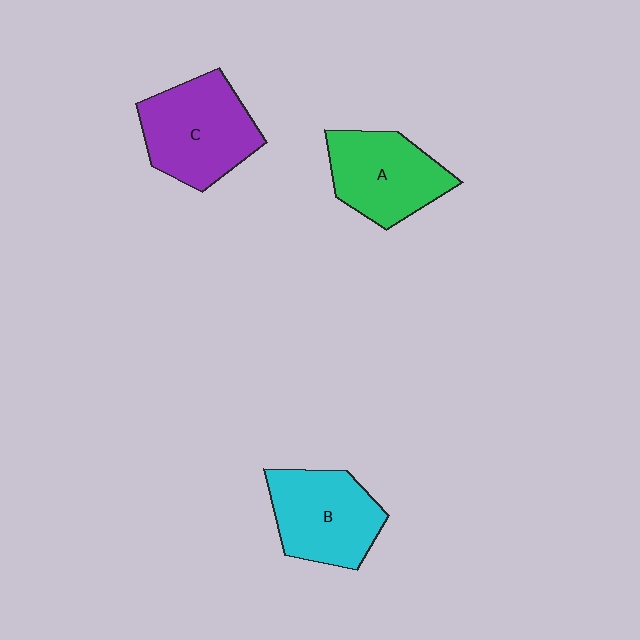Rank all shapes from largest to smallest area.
From largest to smallest: C (purple), B (cyan), A (green).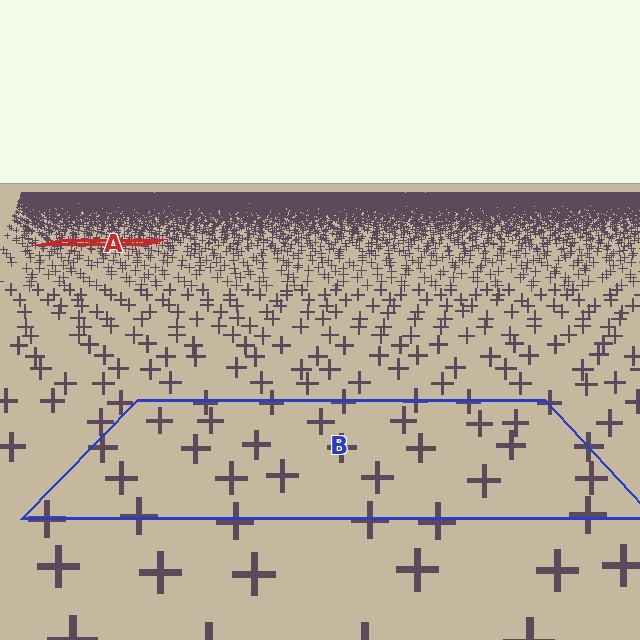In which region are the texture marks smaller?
The texture marks are smaller in region A, because it is farther away.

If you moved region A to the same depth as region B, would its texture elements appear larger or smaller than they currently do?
They would appear larger. At a closer depth, the same texture elements are projected at a bigger on-screen size.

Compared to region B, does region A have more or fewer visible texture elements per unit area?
Region A has more texture elements per unit area — they are packed more densely because it is farther away.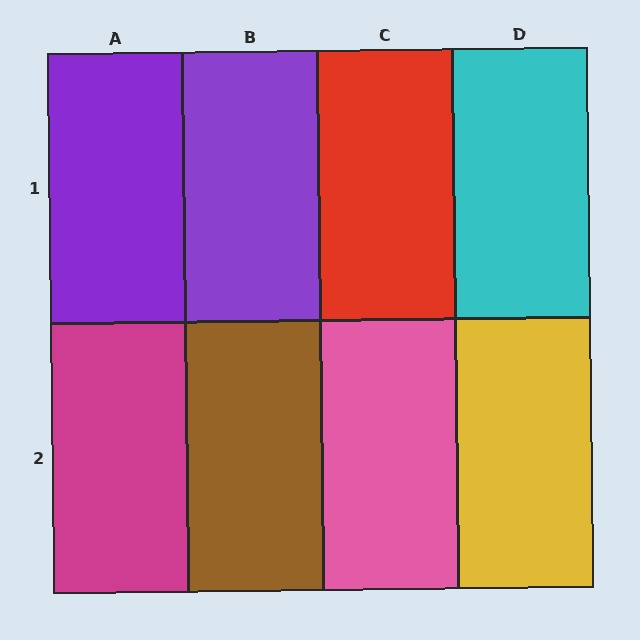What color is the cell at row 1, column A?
Purple.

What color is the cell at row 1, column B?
Purple.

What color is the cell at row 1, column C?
Red.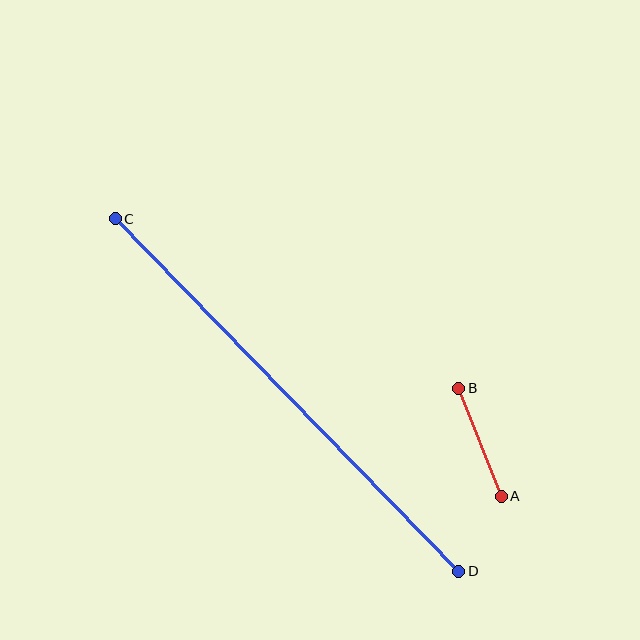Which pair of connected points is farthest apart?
Points C and D are farthest apart.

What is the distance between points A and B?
The distance is approximately 116 pixels.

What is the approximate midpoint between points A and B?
The midpoint is at approximately (480, 442) pixels.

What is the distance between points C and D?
The distance is approximately 492 pixels.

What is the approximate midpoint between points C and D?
The midpoint is at approximately (287, 395) pixels.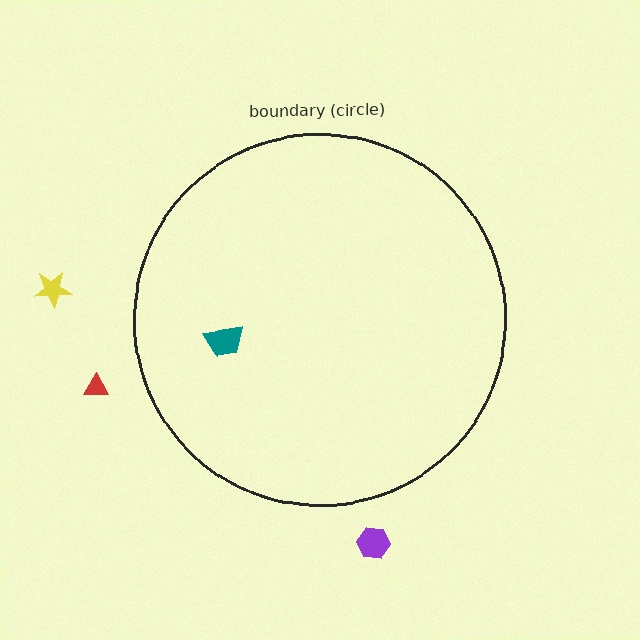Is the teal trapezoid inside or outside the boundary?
Inside.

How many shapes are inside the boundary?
1 inside, 3 outside.